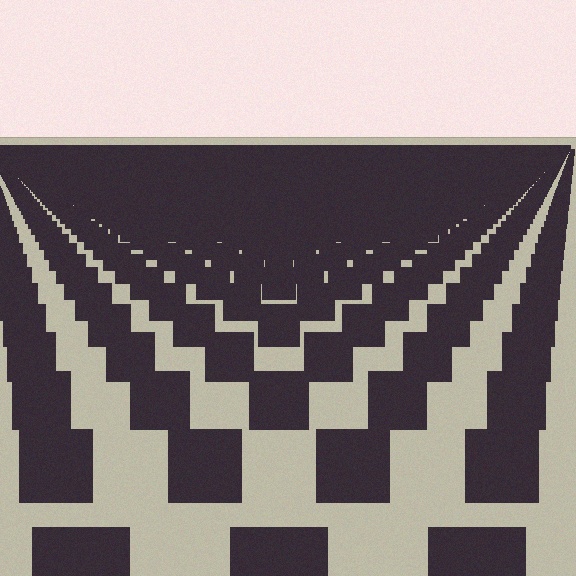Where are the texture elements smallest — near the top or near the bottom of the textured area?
Near the top.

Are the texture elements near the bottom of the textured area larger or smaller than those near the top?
Larger. Near the bottom, elements are closer to the viewer and appear at a bigger on-screen size.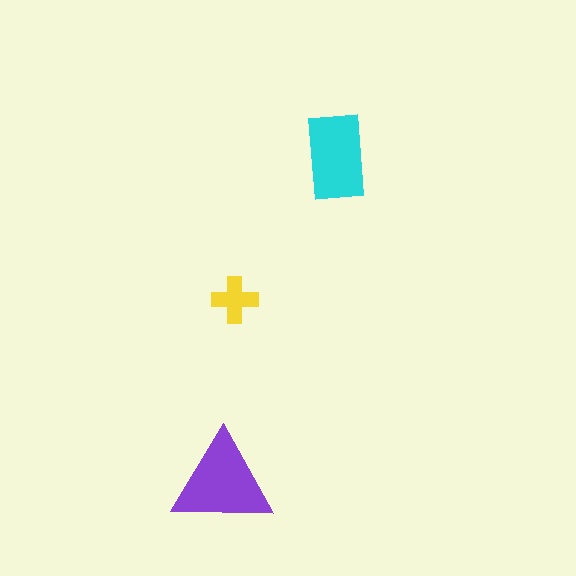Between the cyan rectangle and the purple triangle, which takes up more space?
The purple triangle.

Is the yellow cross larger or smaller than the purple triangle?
Smaller.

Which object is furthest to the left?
The purple triangle is leftmost.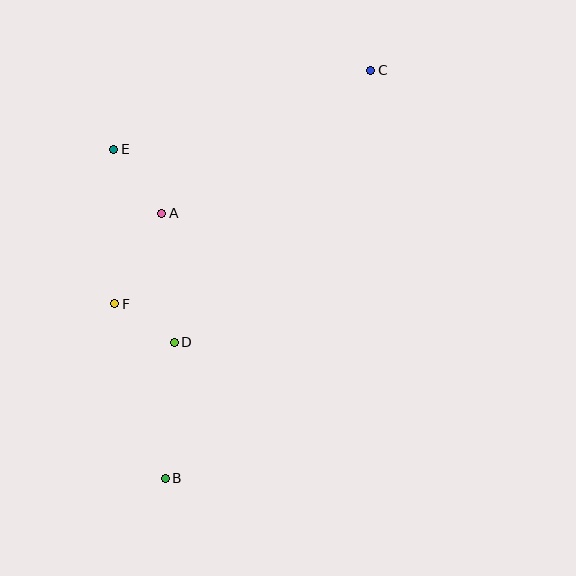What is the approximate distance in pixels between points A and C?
The distance between A and C is approximately 253 pixels.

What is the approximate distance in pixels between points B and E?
The distance between B and E is approximately 333 pixels.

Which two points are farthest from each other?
Points B and C are farthest from each other.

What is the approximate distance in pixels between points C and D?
The distance between C and D is approximately 336 pixels.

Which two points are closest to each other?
Points D and F are closest to each other.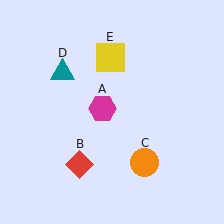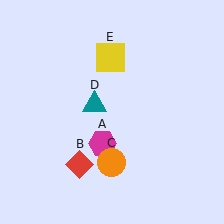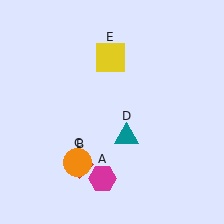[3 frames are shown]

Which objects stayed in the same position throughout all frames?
Red diamond (object B) and yellow square (object E) remained stationary.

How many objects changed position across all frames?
3 objects changed position: magenta hexagon (object A), orange circle (object C), teal triangle (object D).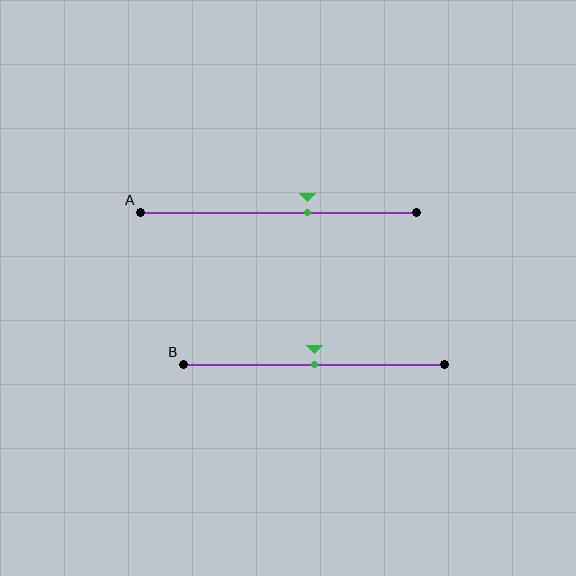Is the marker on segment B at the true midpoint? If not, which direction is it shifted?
Yes, the marker on segment B is at the true midpoint.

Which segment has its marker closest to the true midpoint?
Segment B has its marker closest to the true midpoint.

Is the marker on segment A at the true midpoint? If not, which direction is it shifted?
No, the marker on segment A is shifted to the right by about 10% of the segment length.